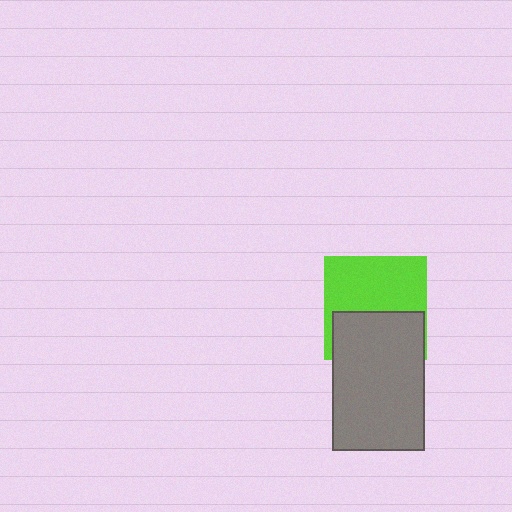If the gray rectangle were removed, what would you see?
You would see the complete lime square.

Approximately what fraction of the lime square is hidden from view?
Roughly 42% of the lime square is hidden behind the gray rectangle.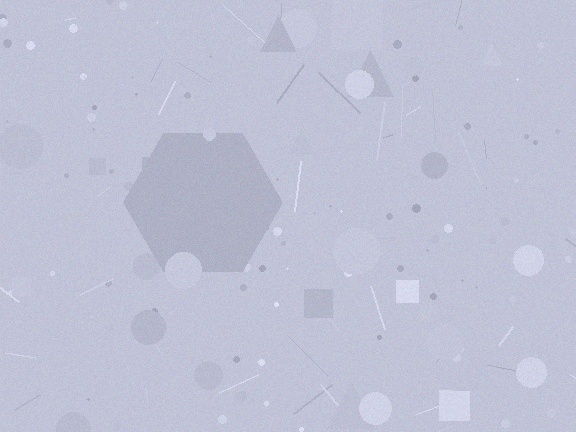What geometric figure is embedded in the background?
A hexagon is embedded in the background.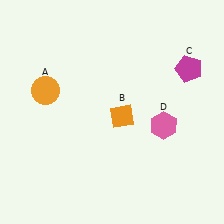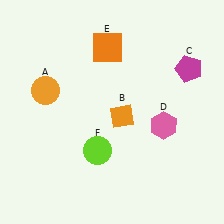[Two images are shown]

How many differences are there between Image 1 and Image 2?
There are 2 differences between the two images.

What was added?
An orange square (E), a lime circle (F) were added in Image 2.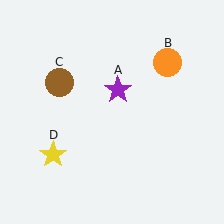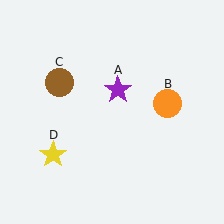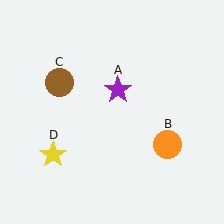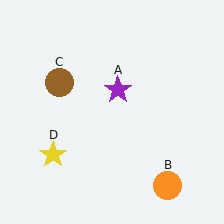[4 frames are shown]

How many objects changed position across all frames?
1 object changed position: orange circle (object B).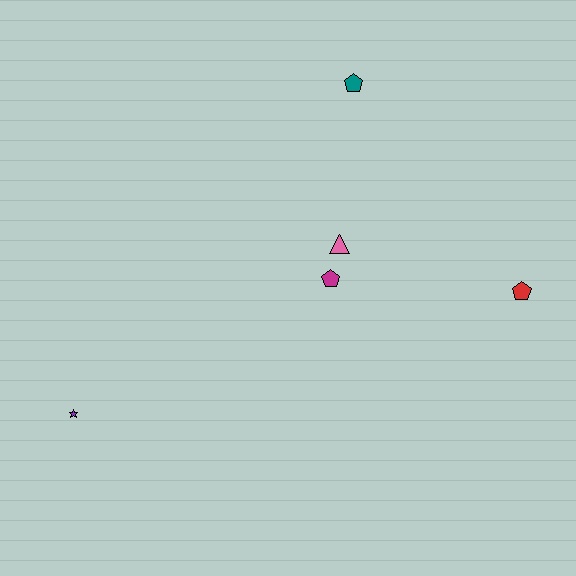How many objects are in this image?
There are 5 objects.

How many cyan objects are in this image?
There are no cyan objects.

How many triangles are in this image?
There is 1 triangle.